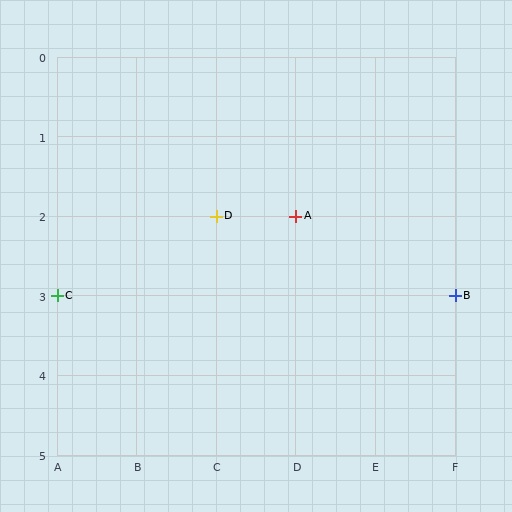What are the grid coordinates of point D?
Point D is at grid coordinates (C, 2).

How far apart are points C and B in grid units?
Points C and B are 5 columns apart.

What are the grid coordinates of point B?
Point B is at grid coordinates (F, 3).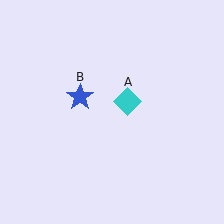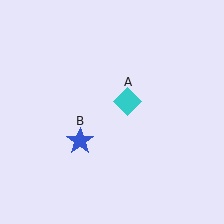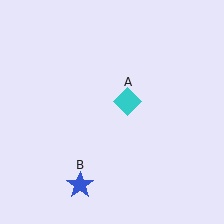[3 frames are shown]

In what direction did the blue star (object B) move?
The blue star (object B) moved down.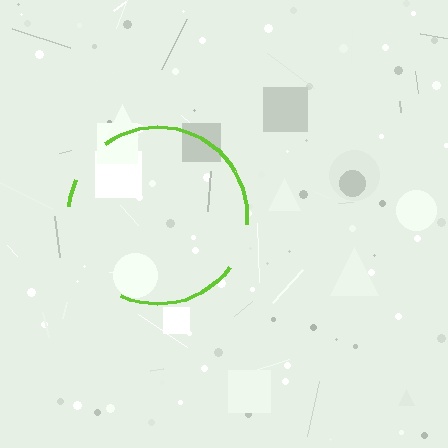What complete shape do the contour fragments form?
The contour fragments form a circle.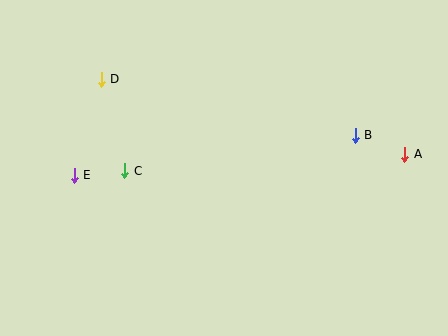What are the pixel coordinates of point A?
Point A is at (405, 155).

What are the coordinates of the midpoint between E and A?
The midpoint between E and A is at (239, 165).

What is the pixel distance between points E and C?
The distance between E and C is 51 pixels.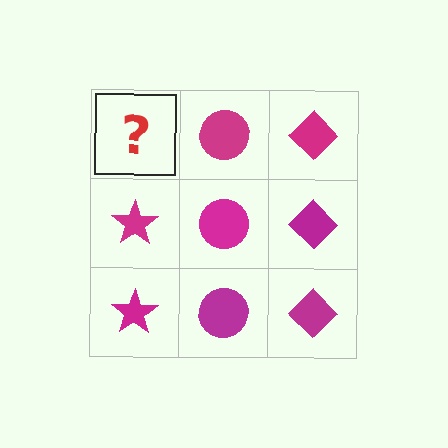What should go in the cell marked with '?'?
The missing cell should contain a magenta star.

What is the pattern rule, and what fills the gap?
The rule is that each column has a consistent shape. The gap should be filled with a magenta star.